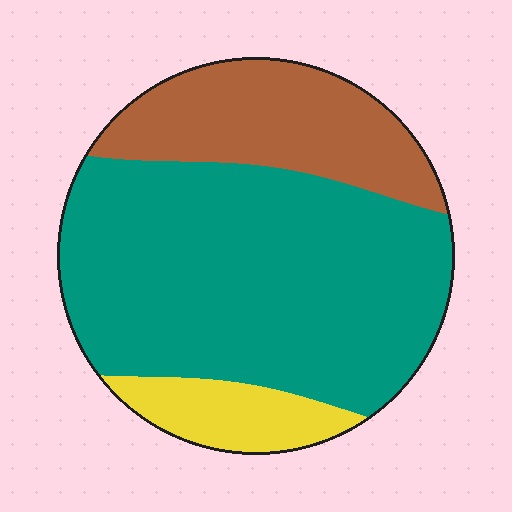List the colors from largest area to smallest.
From largest to smallest: teal, brown, yellow.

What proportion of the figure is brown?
Brown covers about 25% of the figure.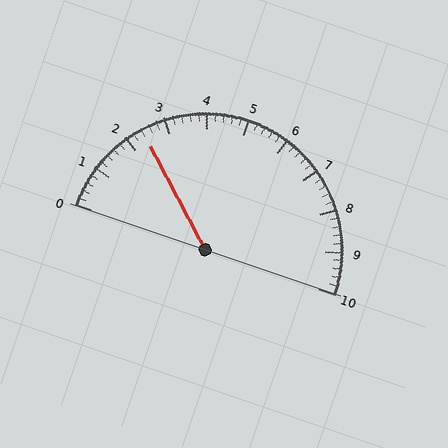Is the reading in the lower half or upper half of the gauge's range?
The reading is in the lower half of the range (0 to 10).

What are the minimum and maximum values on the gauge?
The gauge ranges from 0 to 10.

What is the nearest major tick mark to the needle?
The nearest major tick mark is 2.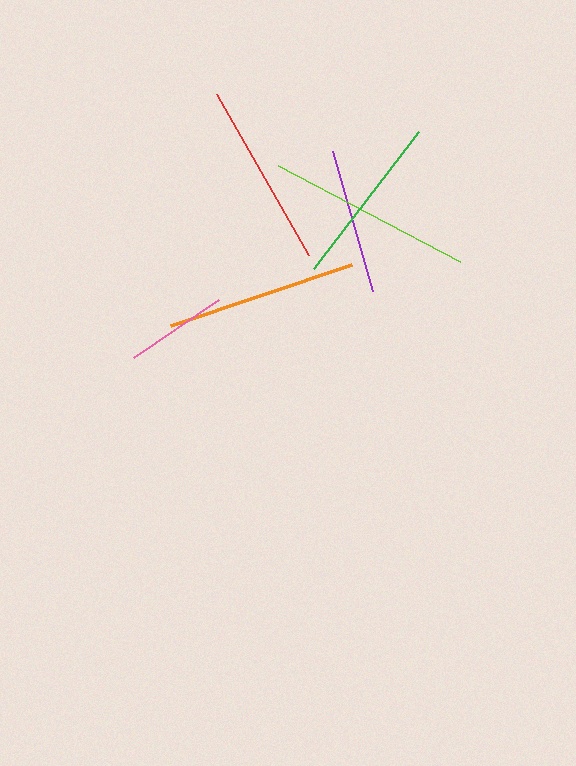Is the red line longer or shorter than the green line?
The red line is longer than the green line.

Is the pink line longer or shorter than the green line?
The green line is longer than the pink line.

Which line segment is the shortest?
The pink line is the shortest at approximately 103 pixels.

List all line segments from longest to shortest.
From longest to shortest: lime, orange, red, green, purple, pink.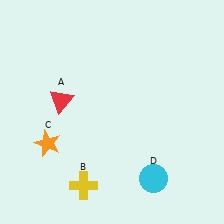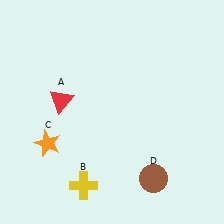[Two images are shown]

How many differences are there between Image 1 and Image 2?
There is 1 difference between the two images.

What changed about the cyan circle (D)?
In Image 1, D is cyan. In Image 2, it changed to brown.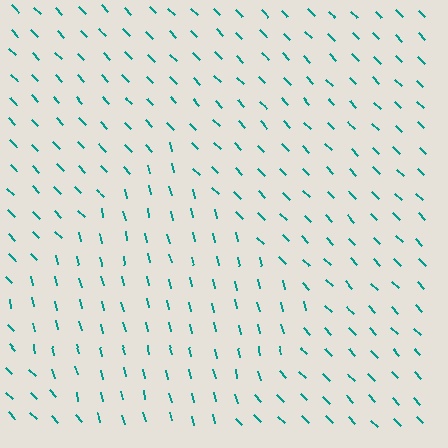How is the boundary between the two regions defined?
The boundary is defined purely by a change in line orientation (approximately 31 degrees difference). All lines are the same color and thickness.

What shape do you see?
I see a diamond.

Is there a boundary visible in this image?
Yes, there is a texture boundary formed by a change in line orientation.